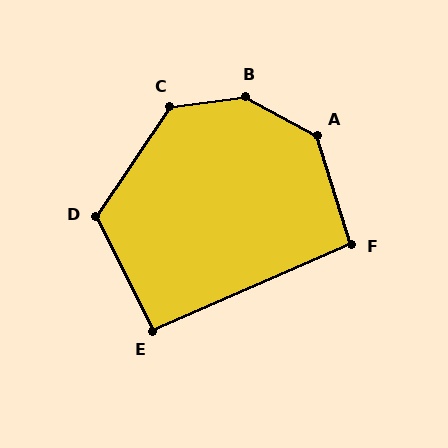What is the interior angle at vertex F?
Approximately 96 degrees (obtuse).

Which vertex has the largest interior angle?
B, at approximately 144 degrees.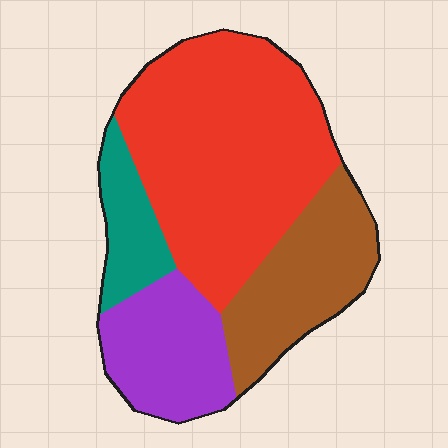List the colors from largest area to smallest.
From largest to smallest: red, brown, purple, teal.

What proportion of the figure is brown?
Brown takes up less than a quarter of the figure.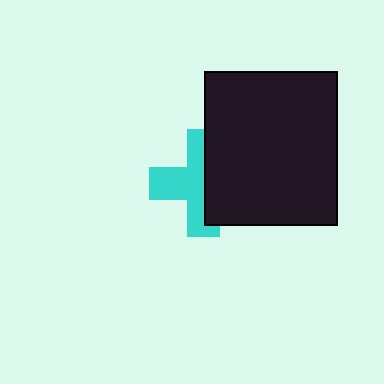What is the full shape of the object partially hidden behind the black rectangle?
The partially hidden object is a cyan cross.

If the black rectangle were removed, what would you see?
You would see the complete cyan cross.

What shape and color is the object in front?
The object in front is a black rectangle.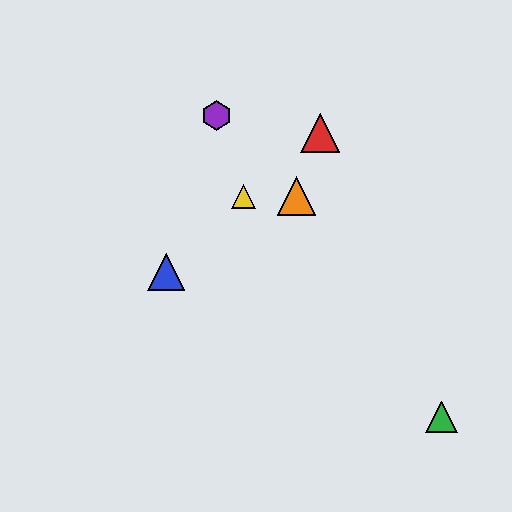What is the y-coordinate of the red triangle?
The red triangle is at y≈133.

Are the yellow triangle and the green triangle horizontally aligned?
No, the yellow triangle is at y≈196 and the green triangle is at y≈417.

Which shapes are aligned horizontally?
The yellow triangle, the orange triangle are aligned horizontally.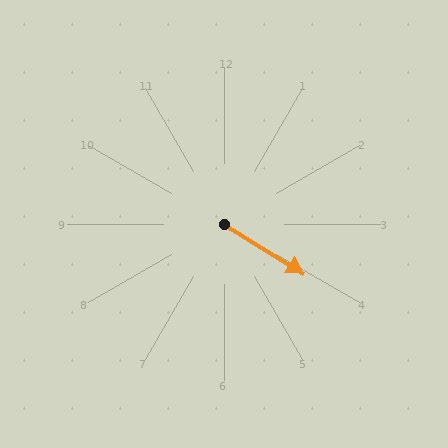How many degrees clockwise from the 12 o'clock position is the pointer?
Approximately 122 degrees.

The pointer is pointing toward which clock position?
Roughly 4 o'clock.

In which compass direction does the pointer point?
Southeast.